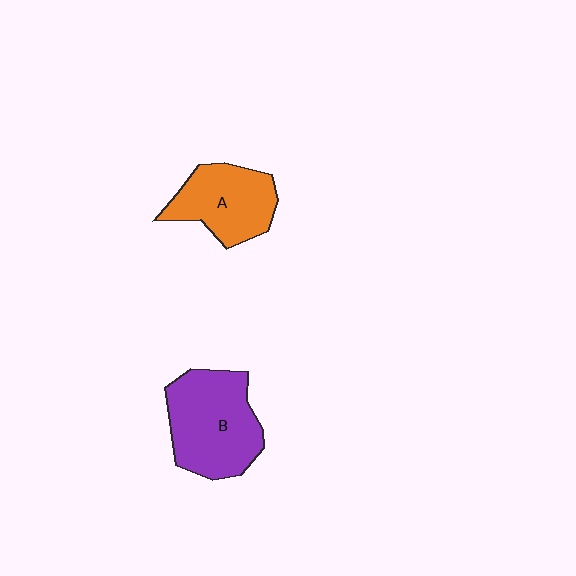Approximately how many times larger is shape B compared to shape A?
Approximately 1.3 times.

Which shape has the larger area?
Shape B (purple).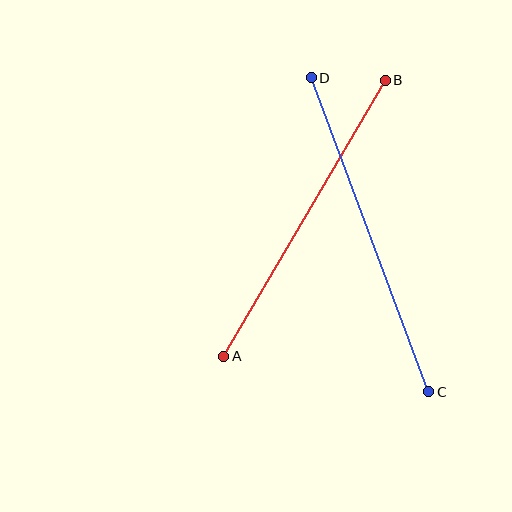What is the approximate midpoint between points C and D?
The midpoint is at approximately (370, 235) pixels.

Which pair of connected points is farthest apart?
Points C and D are farthest apart.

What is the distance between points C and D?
The distance is approximately 335 pixels.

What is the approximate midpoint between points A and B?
The midpoint is at approximately (305, 218) pixels.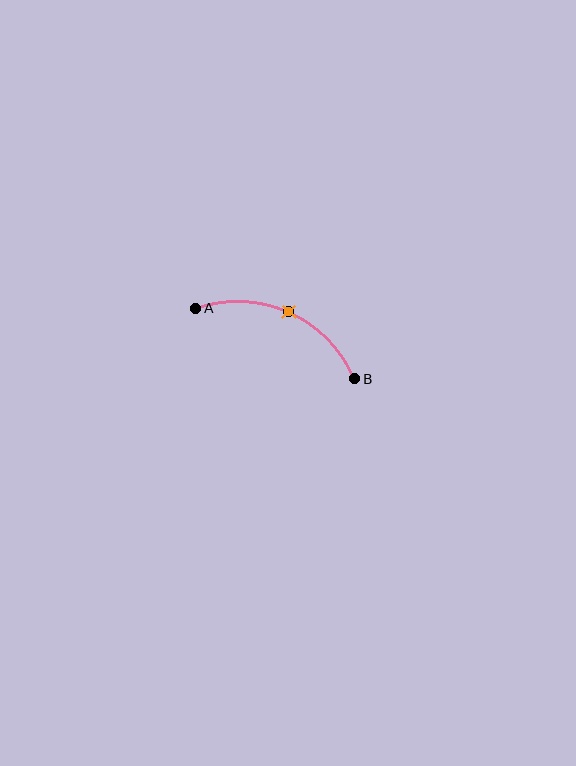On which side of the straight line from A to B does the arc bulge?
The arc bulges above the straight line connecting A and B.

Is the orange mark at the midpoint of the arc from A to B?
Yes. The orange mark lies on the arc at equal arc-length from both A and B — it is the arc midpoint.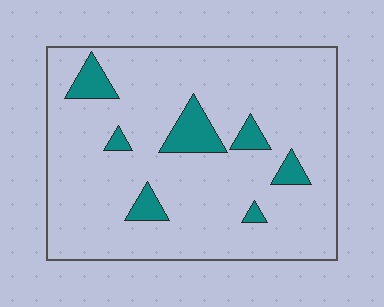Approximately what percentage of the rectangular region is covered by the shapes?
Approximately 10%.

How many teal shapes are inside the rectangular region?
7.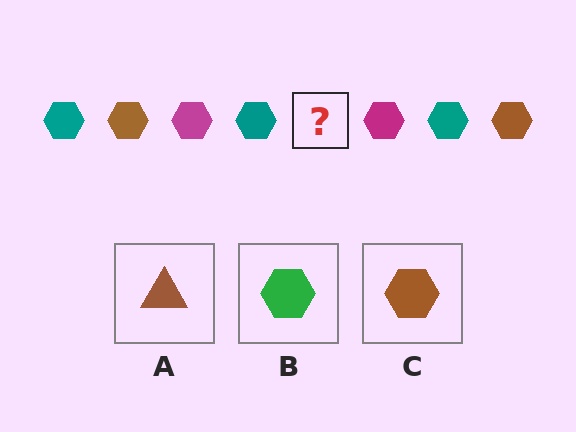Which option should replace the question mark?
Option C.